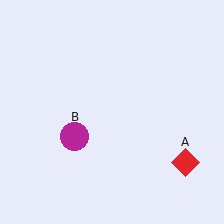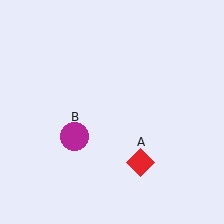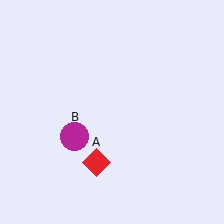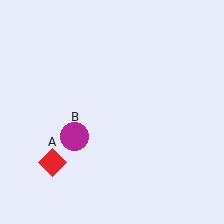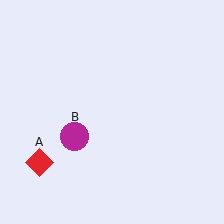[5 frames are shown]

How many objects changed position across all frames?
1 object changed position: red diamond (object A).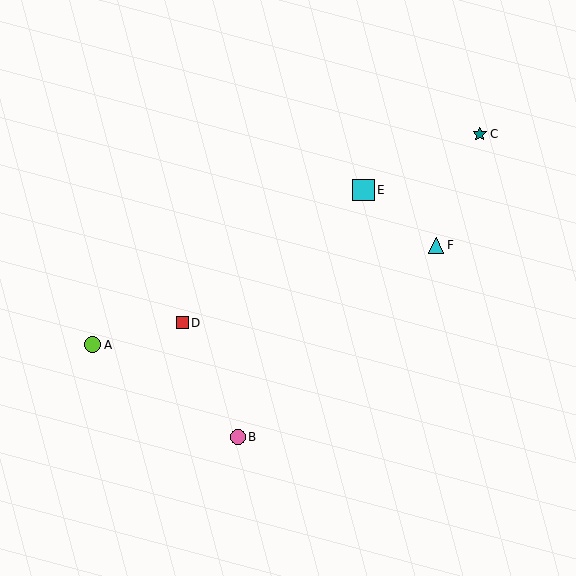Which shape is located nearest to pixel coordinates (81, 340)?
The lime circle (labeled A) at (92, 345) is nearest to that location.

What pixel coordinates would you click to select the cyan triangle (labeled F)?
Click at (436, 245) to select the cyan triangle F.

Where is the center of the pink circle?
The center of the pink circle is at (238, 437).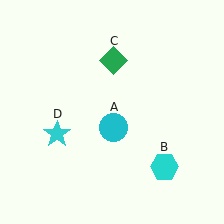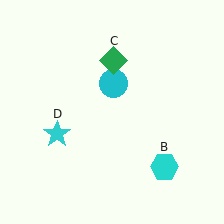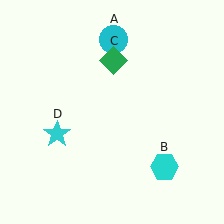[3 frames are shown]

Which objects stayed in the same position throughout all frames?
Cyan hexagon (object B) and green diamond (object C) and cyan star (object D) remained stationary.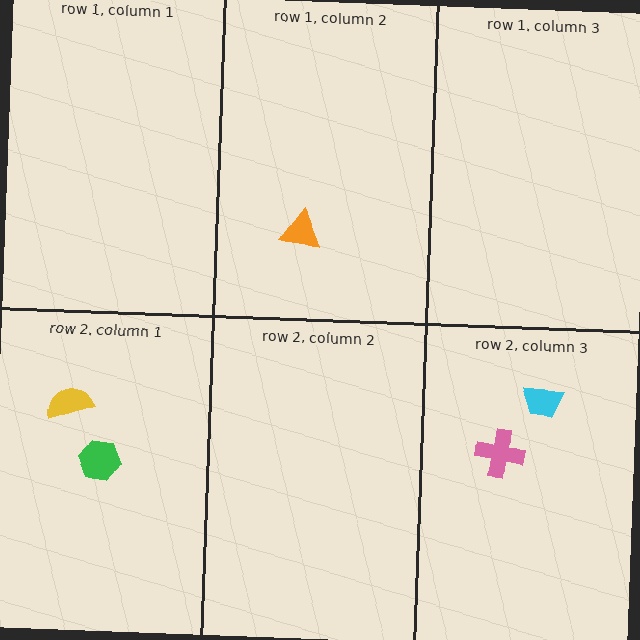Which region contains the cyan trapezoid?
The row 2, column 3 region.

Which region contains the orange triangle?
The row 1, column 2 region.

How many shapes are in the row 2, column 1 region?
2.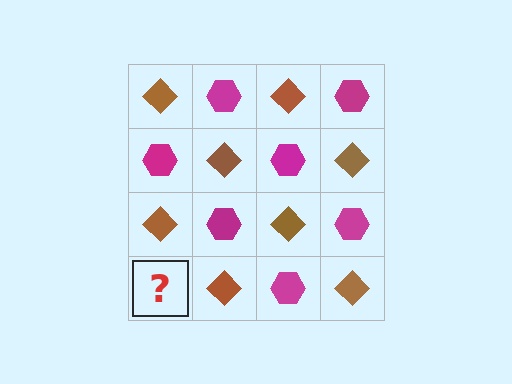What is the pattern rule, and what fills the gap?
The rule is that it alternates brown diamond and magenta hexagon in a checkerboard pattern. The gap should be filled with a magenta hexagon.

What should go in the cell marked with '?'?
The missing cell should contain a magenta hexagon.